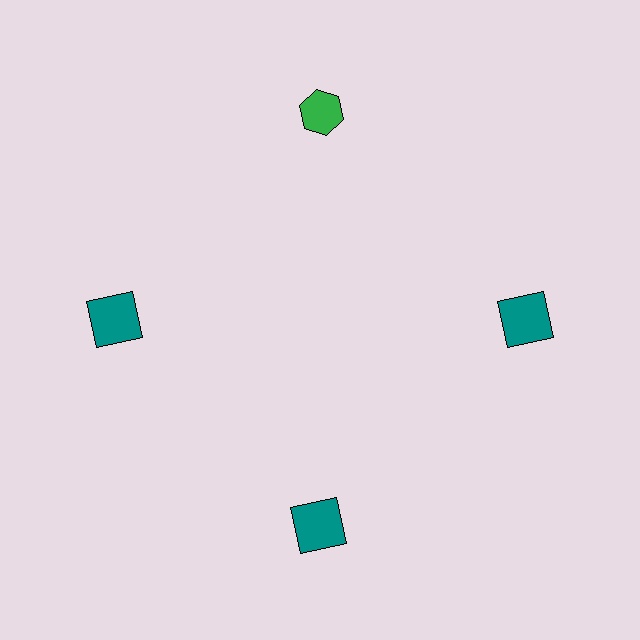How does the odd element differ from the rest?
It differs in both color (green instead of teal) and shape (hexagon instead of square).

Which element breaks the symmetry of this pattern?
The green hexagon at roughly the 12 o'clock position breaks the symmetry. All other shapes are teal squares.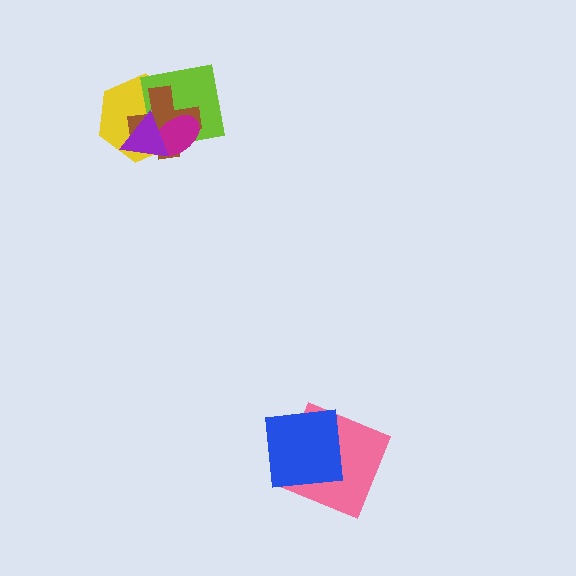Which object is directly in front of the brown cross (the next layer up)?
The magenta ellipse is directly in front of the brown cross.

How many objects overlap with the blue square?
1 object overlaps with the blue square.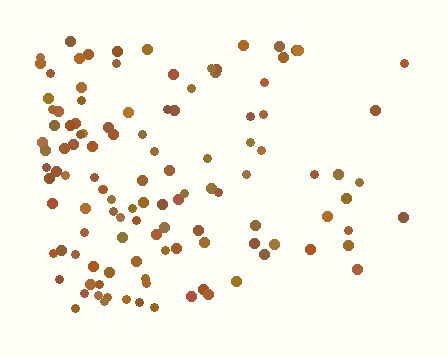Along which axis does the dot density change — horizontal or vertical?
Horizontal.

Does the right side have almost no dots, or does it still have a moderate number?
Still a moderate number, just noticeably fewer than the left.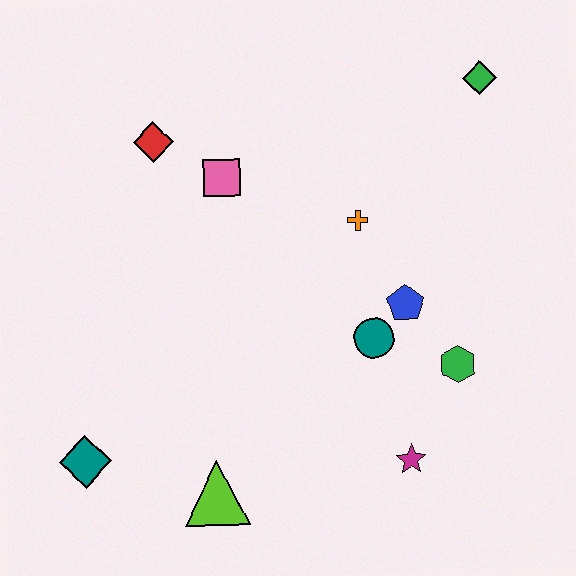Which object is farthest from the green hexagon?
The teal diamond is farthest from the green hexagon.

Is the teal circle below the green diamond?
Yes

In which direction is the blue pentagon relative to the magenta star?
The blue pentagon is above the magenta star.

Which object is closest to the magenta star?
The green hexagon is closest to the magenta star.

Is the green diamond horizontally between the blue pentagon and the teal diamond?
No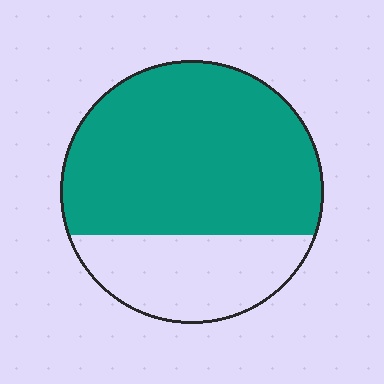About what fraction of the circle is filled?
About two thirds (2/3).